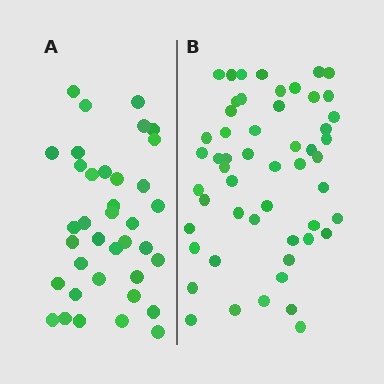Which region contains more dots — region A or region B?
Region B (the right region) has more dots.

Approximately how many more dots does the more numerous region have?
Region B has approximately 15 more dots than region A.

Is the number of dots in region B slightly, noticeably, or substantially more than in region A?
Region B has noticeably more, but not dramatically so. The ratio is roughly 1.4 to 1.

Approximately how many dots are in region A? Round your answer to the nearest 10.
About 40 dots. (The exact count is 37, which rounds to 40.)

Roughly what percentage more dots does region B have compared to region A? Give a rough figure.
About 45% more.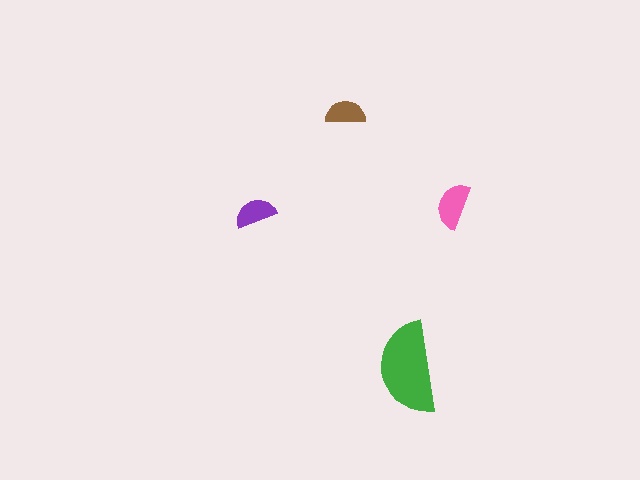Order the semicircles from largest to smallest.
the green one, the pink one, the purple one, the brown one.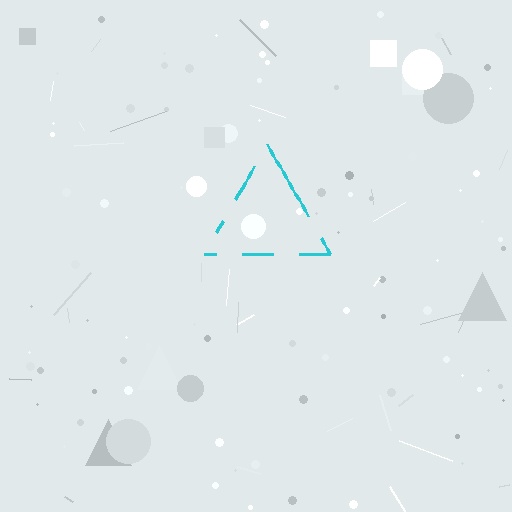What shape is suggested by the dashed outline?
The dashed outline suggests a triangle.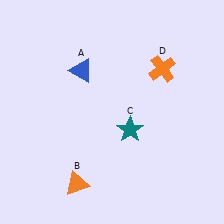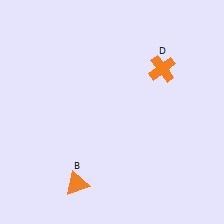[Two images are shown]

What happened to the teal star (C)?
The teal star (C) was removed in Image 2. It was in the bottom-right area of Image 1.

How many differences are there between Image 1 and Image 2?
There are 2 differences between the two images.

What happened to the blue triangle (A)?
The blue triangle (A) was removed in Image 2. It was in the top-left area of Image 1.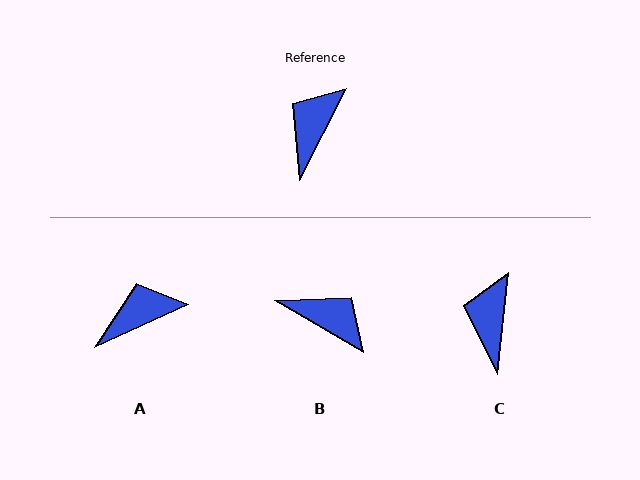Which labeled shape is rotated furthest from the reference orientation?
B, about 93 degrees away.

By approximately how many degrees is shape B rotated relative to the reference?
Approximately 93 degrees clockwise.